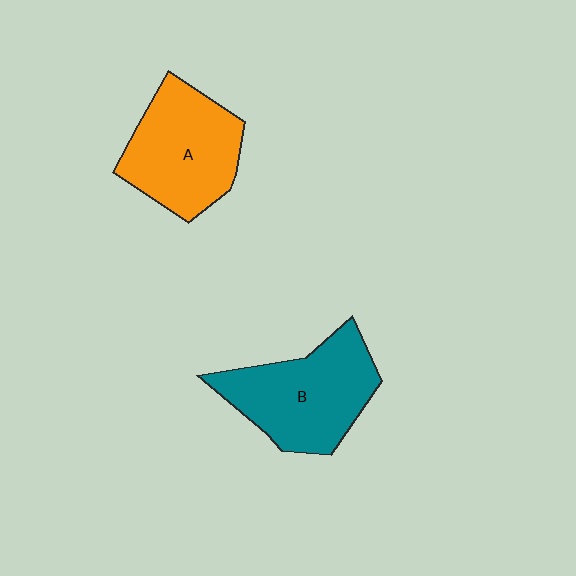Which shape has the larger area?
Shape B (teal).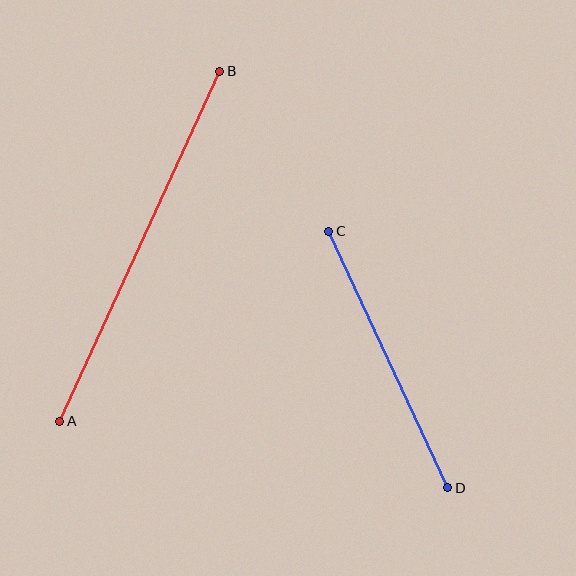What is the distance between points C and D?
The distance is approximately 283 pixels.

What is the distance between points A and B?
The distance is approximately 385 pixels.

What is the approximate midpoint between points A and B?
The midpoint is at approximately (140, 246) pixels.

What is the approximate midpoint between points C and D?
The midpoint is at approximately (388, 359) pixels.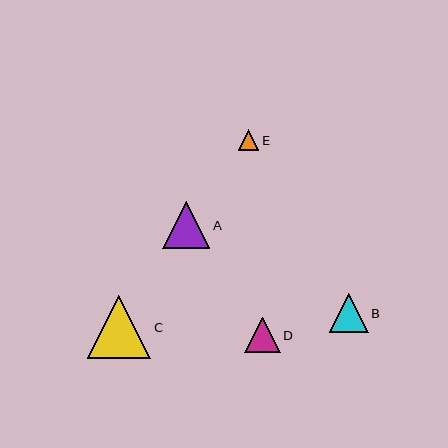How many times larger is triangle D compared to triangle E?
Triangle D is approximately 1.7 times the size of triangle E.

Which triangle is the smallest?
Triangle E is the smallest with a size of approximately 21 pixels.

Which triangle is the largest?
Triangle C is the largest with a size of approximately 64 pixels.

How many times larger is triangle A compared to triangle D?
Triangle A is approximately 1.3 times the size of triangle D.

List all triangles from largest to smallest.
From largest to smallest: C, A, B, D, E.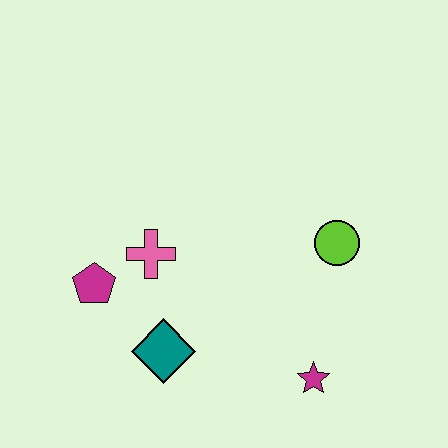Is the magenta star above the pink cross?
No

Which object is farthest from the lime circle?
The magenta pentagon is farthest from the lime circle.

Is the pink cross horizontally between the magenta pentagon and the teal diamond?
Yes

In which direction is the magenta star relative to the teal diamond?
The magenta star is to the right of the teal diamond.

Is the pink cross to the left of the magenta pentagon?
No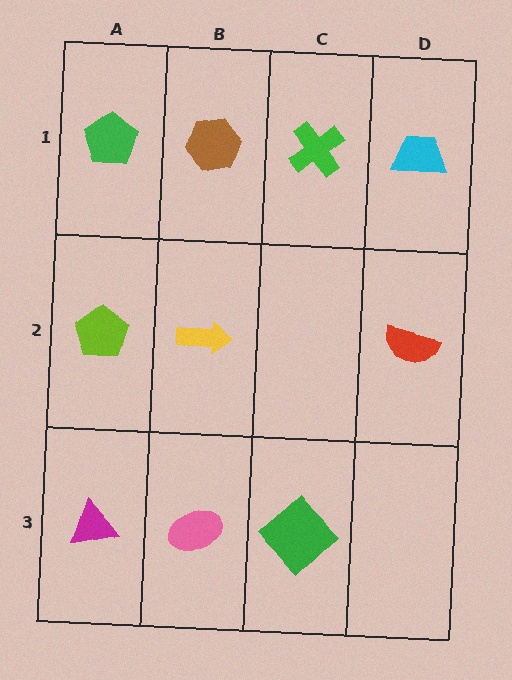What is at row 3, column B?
A pink ellipse.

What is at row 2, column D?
A red semicircle.